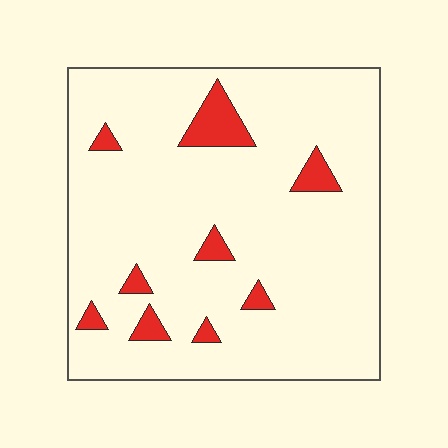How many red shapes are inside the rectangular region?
9.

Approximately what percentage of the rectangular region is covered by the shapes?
Approximately 10%.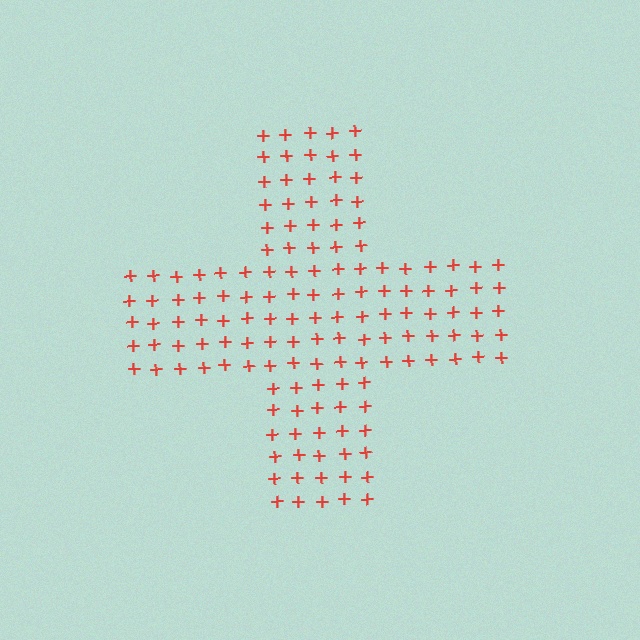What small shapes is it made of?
It is made of small plus signs.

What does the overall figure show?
The overall figure shows a cross.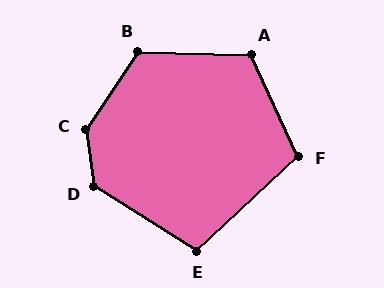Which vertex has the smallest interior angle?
E, at approximately 105 degrees.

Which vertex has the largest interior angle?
C, at approximately 138 degrees.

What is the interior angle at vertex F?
Approximately 108 degrees (obtuse).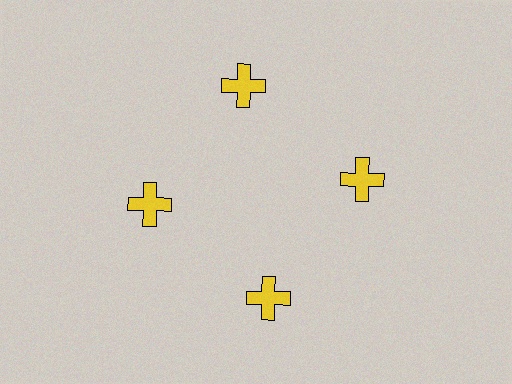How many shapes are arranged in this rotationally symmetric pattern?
There are 4 shapes, arranged in 4 groups of 1.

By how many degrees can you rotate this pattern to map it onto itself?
The pattern maps onto itself every 90 degrees of rotation.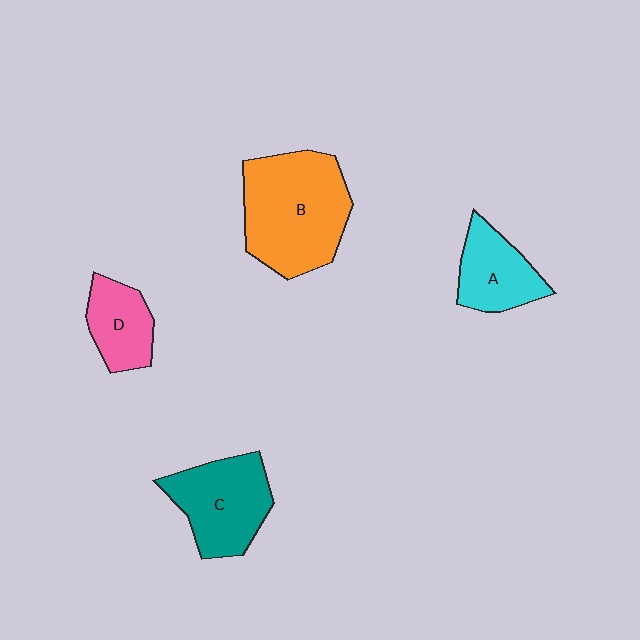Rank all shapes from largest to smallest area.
From largest to smallest: B (orange), C (teal), A (cyan), D (pink).